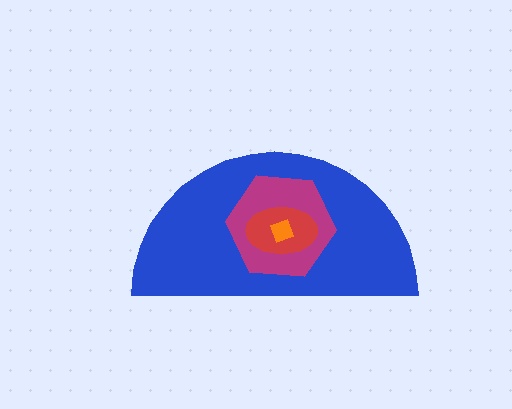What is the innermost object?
The orange square.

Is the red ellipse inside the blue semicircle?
Yes.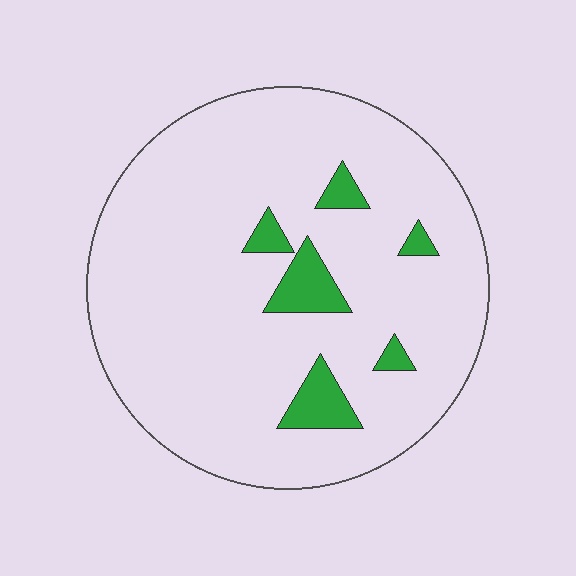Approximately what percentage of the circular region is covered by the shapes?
Approximately 10%.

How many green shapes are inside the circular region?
6.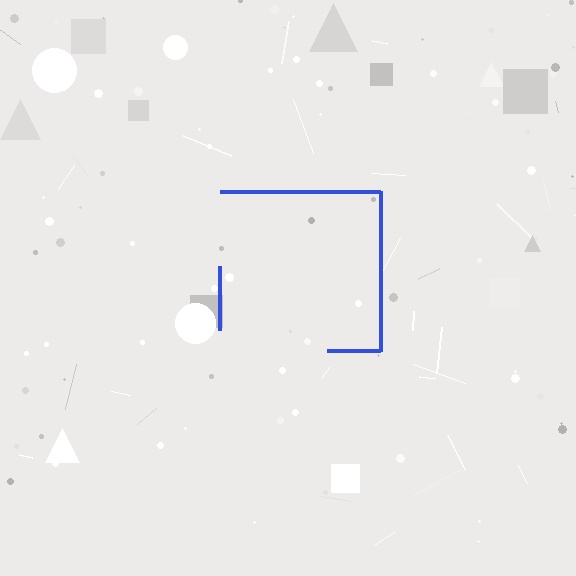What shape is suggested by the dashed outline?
The dashed outline suggests a square.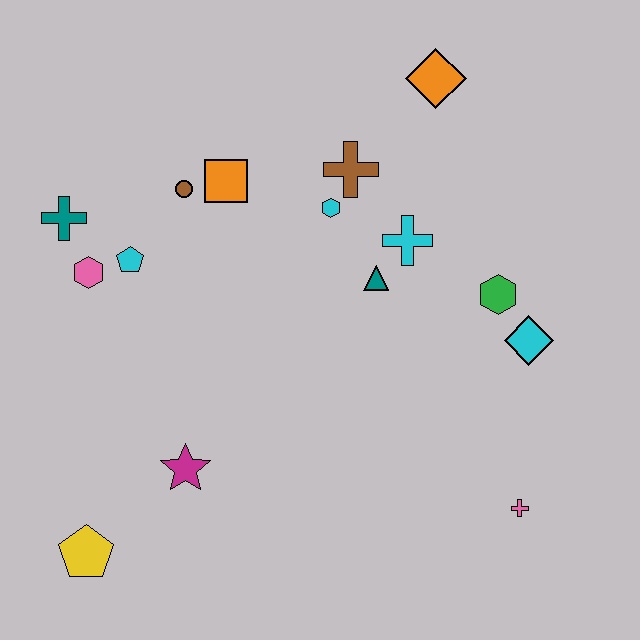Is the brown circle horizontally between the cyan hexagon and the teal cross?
Yes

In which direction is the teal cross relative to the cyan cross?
The teal cross is to the left of the cyan cross.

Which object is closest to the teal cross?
The pink hexagon is closest to the teal cross.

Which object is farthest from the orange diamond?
The yellow pentagon is farthest from the orange diamond.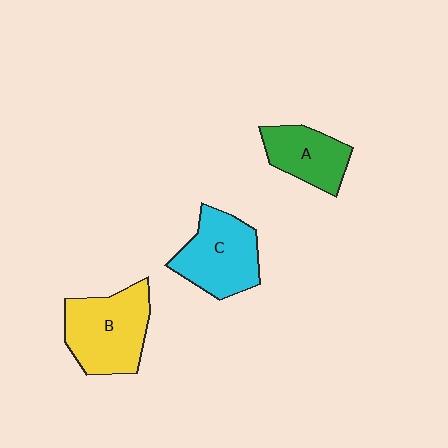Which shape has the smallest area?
Shape A (green).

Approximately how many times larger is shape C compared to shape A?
Approximately 1.3 times.